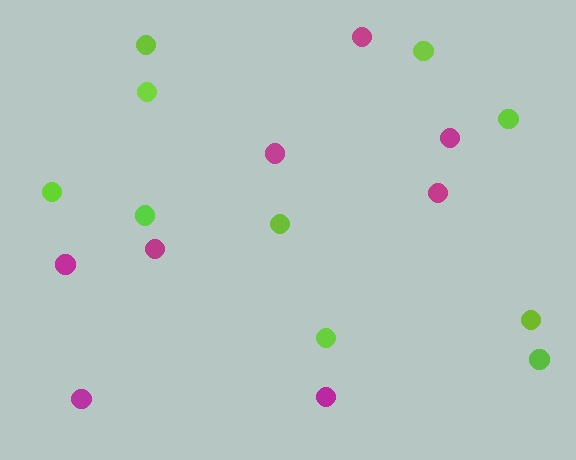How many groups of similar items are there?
There are 2 groups: one group of magenta circles (8) and one group of lime circles (10).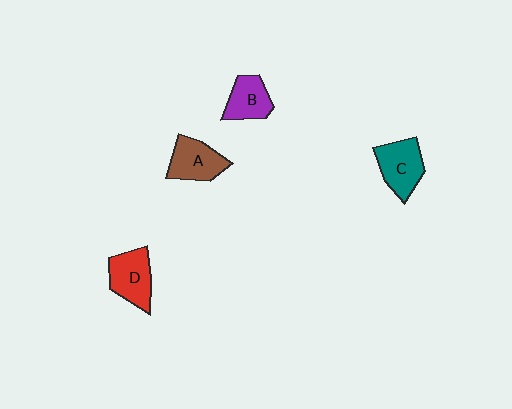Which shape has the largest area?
Shape C (teal).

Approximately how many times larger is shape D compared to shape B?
Approximately 1.2 times.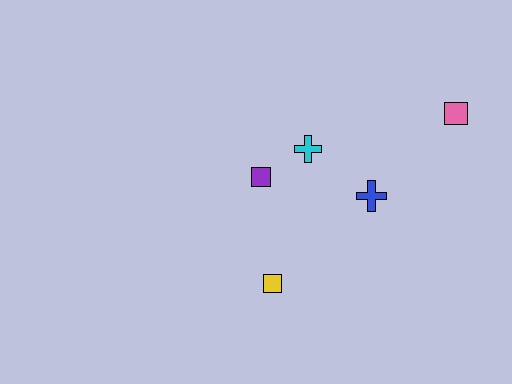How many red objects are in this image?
There are no red objects.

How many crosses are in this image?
There are 2 crosses.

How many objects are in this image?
There are 5 objects.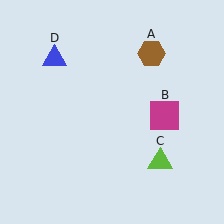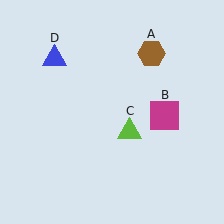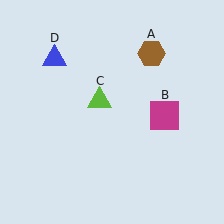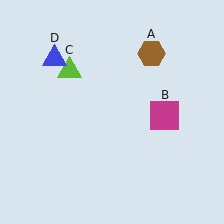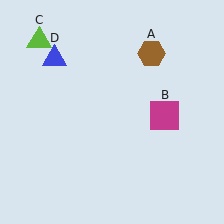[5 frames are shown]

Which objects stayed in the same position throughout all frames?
Brown hexagon (object A) and magenta square (object B) and blue triangle (object D) remained stationary.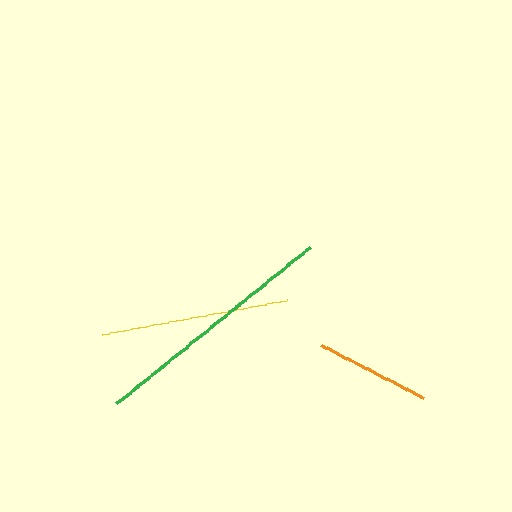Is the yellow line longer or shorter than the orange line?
The yellow line is longer than the orange line.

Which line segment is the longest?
The green line is the longest at approximately 248 pixels.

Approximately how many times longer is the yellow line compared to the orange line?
The yellow line is approximately 1.6 times the length of the orange line.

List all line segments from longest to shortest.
From longest to shortest: green, yellow, orange.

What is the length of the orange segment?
The orange segment is approximately 115 pixels long.